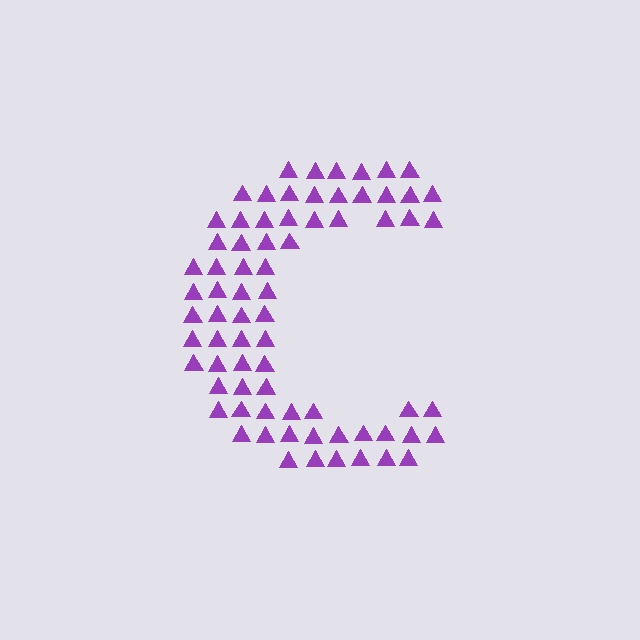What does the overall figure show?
The overall figure shows the letter C.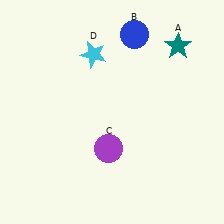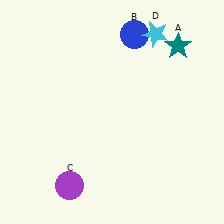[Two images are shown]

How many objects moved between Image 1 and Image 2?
2 objects moved between the two images.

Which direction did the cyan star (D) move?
The cyan star (D) moved right.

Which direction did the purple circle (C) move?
The purple circle (C) moved left.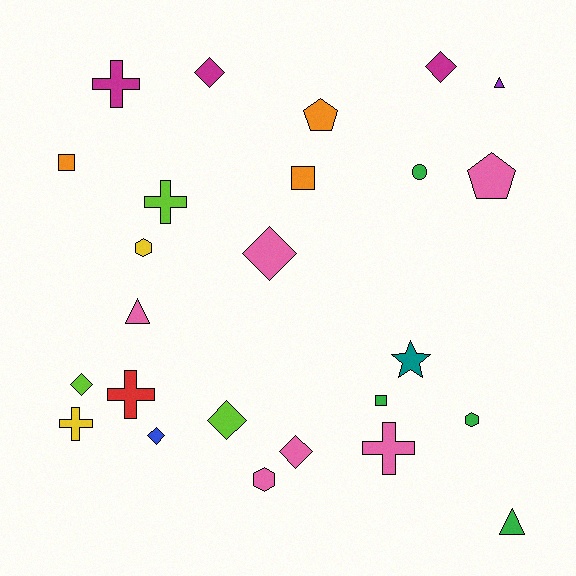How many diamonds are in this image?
There are 7 diamonds.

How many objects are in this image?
There are 25 objects.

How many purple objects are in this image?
There is 1 purple object.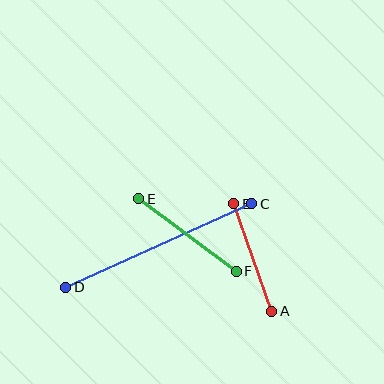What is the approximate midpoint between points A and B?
The midpoint is at approximately (253, 258) pixels.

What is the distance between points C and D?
The distance is approximately 204 pixels.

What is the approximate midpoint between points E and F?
The midpoint is at approximately (188, 235) pixels.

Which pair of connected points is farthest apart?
Points C and D are farthest apart.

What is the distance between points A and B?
The distance is approximately 114 pixels.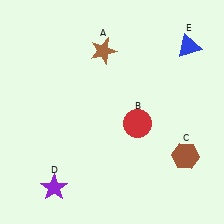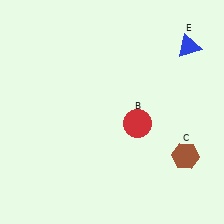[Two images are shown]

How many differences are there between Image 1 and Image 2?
There are 2 differences between the two images.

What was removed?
The brown star (A), the purple star (D) were removed in Image 2.